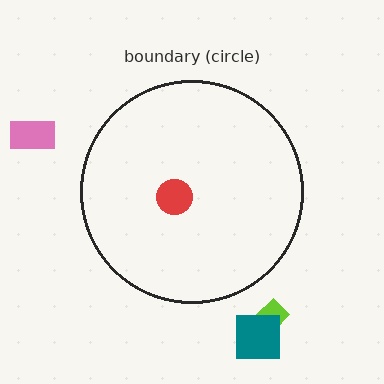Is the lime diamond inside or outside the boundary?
Outside.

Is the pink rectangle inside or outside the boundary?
Outside.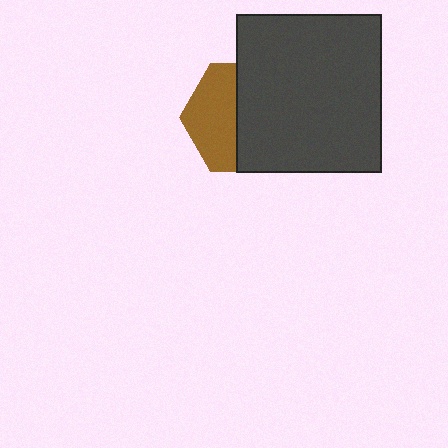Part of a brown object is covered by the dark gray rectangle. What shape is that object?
It is a hexagon.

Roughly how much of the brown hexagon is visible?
A small part of it is visible (roughly 44%).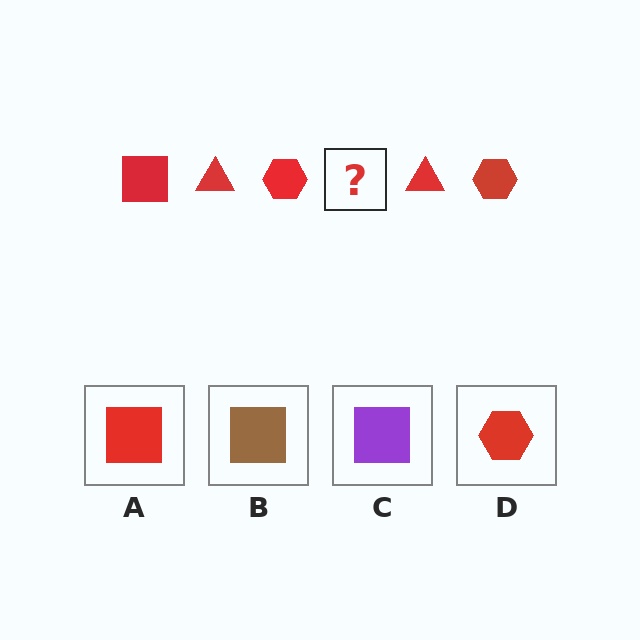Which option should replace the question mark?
Option A.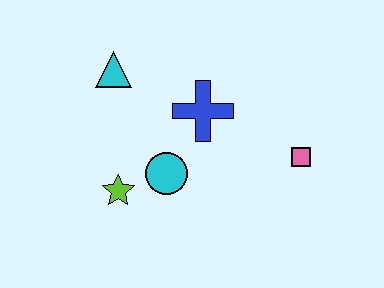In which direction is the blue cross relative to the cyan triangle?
The blue cross is to the right of the cyan triangle.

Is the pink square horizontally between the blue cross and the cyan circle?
No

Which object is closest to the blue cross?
The cyan circle is closest to the blue cross.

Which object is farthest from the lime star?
The pink square is farthest from the lime star.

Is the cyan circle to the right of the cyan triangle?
Yes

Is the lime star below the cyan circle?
Yes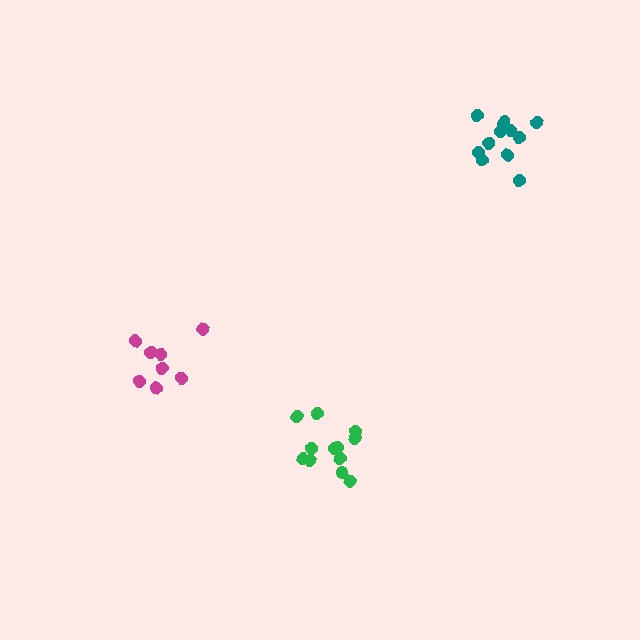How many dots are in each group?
Group 1: 8 dots, Group 2: 12 dots, Group 3: 12 dots (32 total).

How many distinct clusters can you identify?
There are 3 distinct clusters.